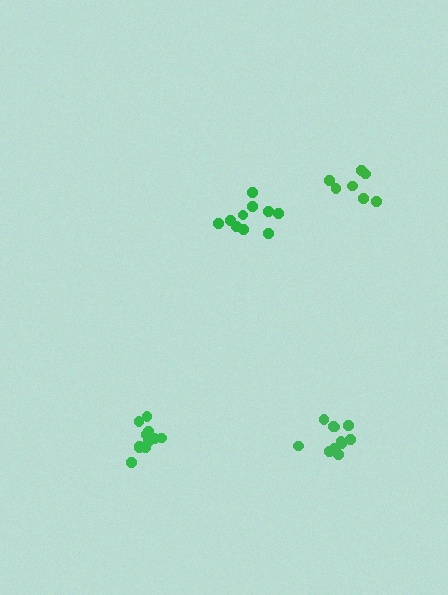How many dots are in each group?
Group 1: 11 dots, Group 2: 10 dots, Group 3: 7 dots, Group 4: 11 dots (39 total).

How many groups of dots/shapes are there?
There are 4 groups.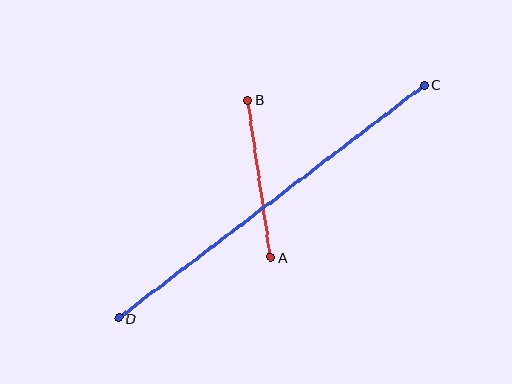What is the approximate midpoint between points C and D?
The midpoint is at approximately (271, 202) pixels.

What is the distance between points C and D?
The distance is approximately 384 pixels.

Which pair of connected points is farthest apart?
Points C and D are farthest apart.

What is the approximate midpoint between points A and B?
The midpoint is at approximately (259, 179) pixels.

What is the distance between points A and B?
The distance is approximately 159 pixels.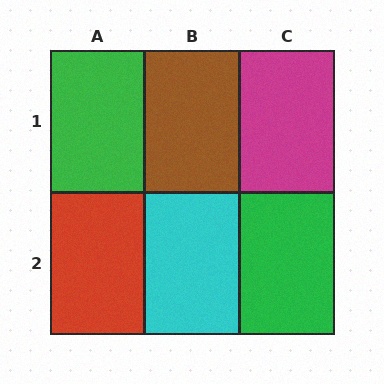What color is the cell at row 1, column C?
Magenta.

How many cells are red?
1 cell is red.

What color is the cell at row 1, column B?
Brown.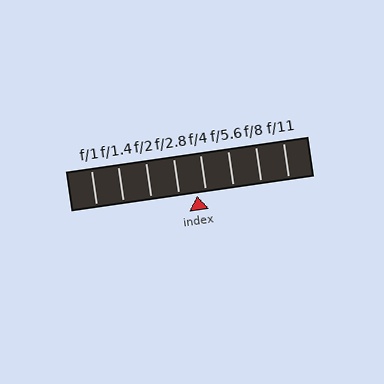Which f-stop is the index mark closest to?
The index mark is closest to f/4.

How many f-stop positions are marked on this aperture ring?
There are 8 f-stop positions marked.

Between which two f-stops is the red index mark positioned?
The index mark is between f/2.8 and f/4.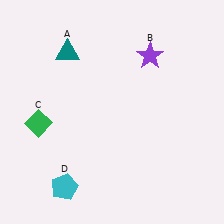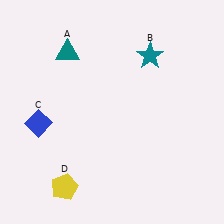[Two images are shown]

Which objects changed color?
B changed from purple to teal. C changed from green to blue. D changed from cyan to yellow.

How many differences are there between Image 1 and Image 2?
There are 3 differences between the two images.